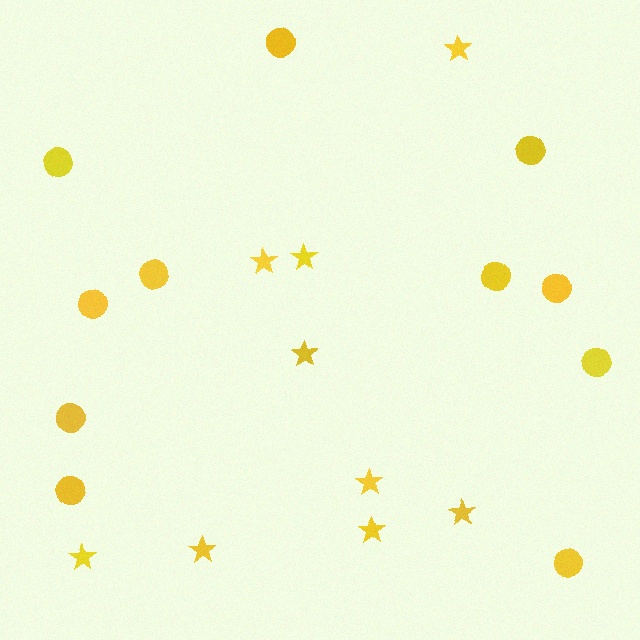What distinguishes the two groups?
There are 2 groups: one group of circles (11) and one group of stars (9).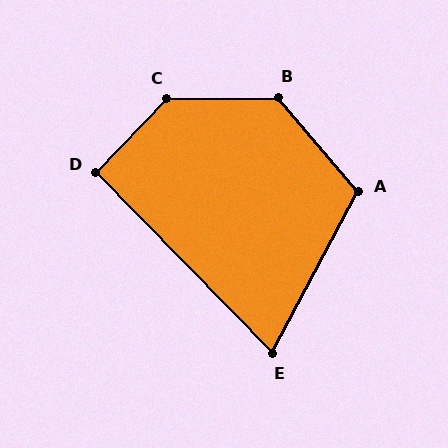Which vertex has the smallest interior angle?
E, at approximately 72 degrees.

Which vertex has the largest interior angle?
C, at approximately 134 degrees.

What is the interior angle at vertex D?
Approximately 92 degrees (approximately right).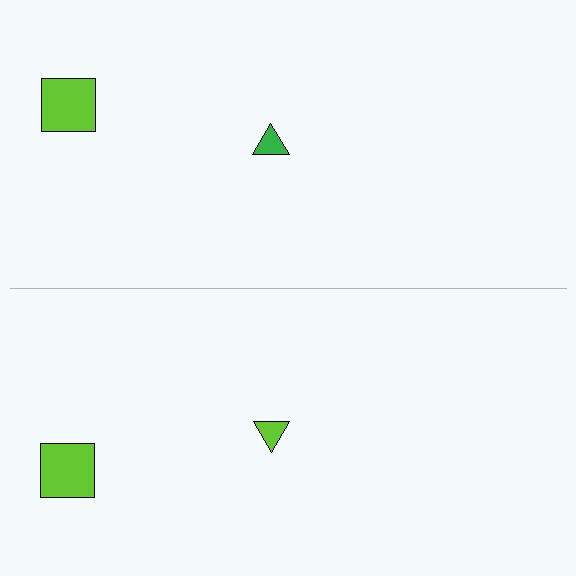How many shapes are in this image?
There are 4 shapes in this image.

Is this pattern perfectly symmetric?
No, the pattern is not perfectly symmetric. The lime triangle on the bottom side breaks the symmetry — its mirror counterpart is green.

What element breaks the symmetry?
The lime triangle on the bottom side breaks the symmetry — its mirror counterpart is green.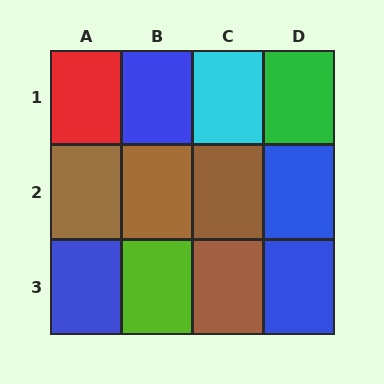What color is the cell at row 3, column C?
Brown.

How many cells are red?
1 cell is red.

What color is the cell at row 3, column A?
Blue.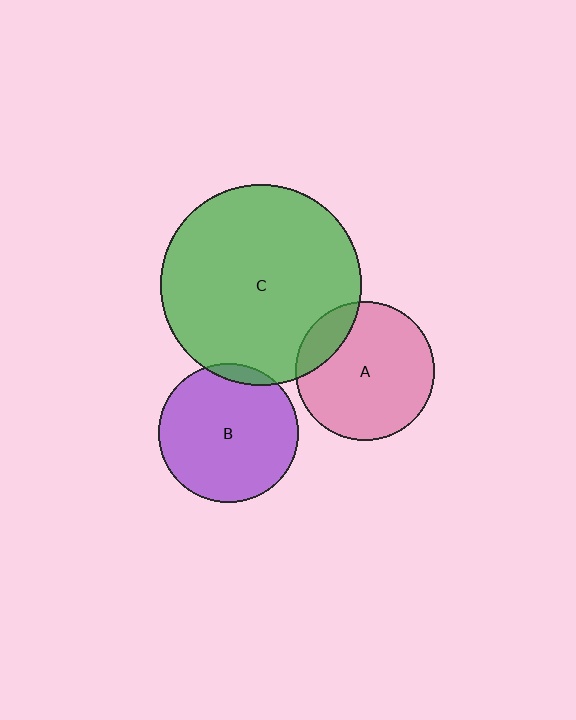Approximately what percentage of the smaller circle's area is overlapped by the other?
Approximately 15%.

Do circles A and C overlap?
Yes.